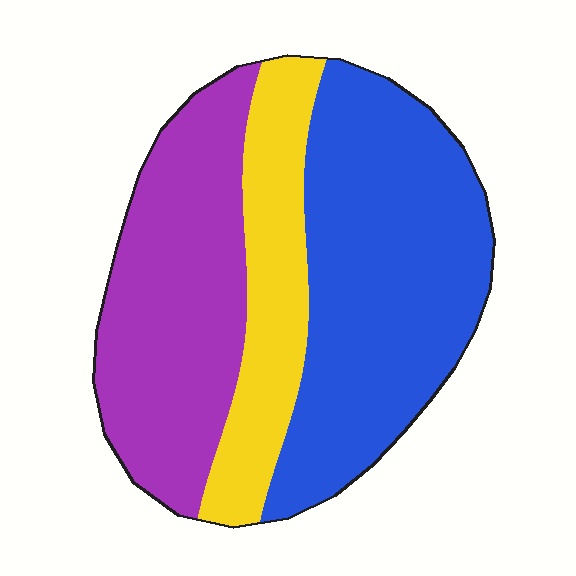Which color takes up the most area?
Blue, at roughly 45%.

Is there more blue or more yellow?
Blue.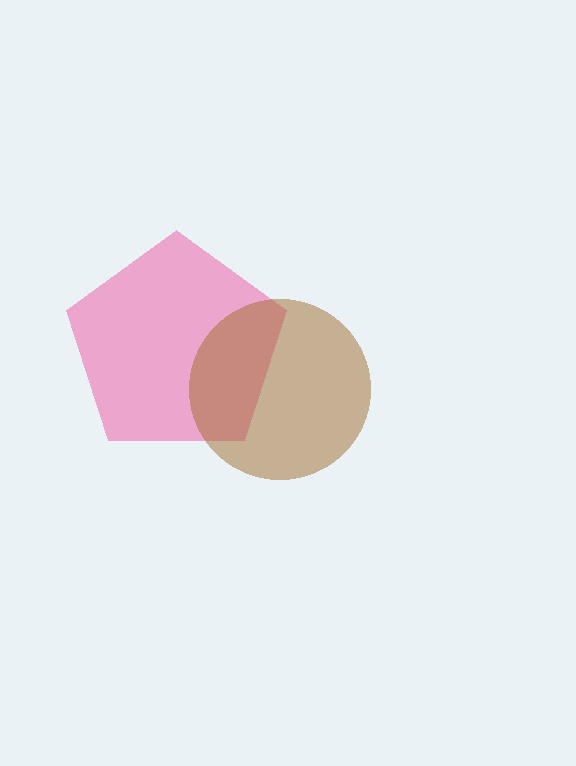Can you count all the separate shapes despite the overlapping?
Yes, there are 2 separate shapes.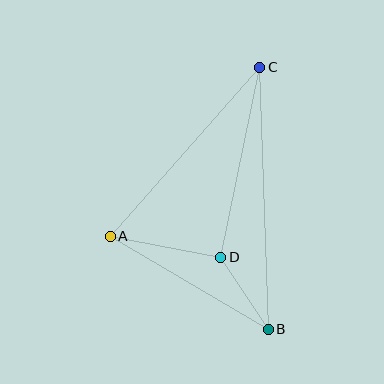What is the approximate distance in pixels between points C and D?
The distance between C and D is approximately 194 pixels.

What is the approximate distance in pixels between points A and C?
The distance between A and C is approximately 226 pixels.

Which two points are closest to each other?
Points B and D are closest to each other.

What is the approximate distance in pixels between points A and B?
The distance between A and B is approximately 183 pixels.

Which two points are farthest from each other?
Points B and C are farthest from each other.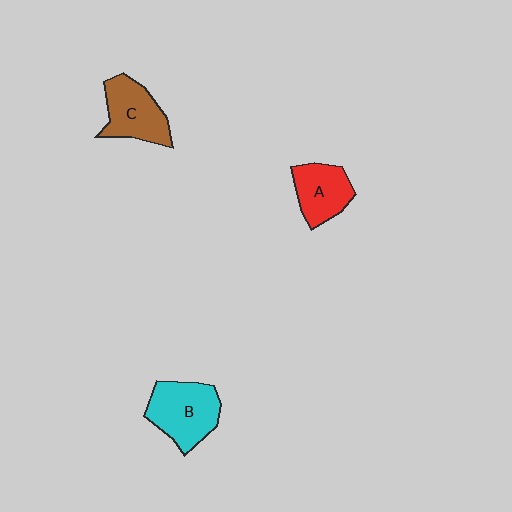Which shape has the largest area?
Shape B (cyan).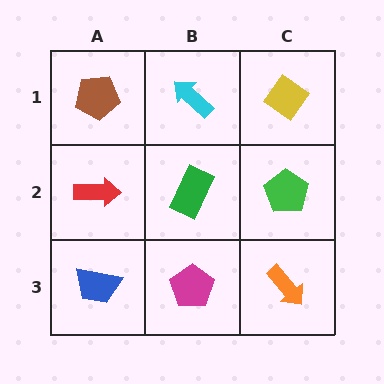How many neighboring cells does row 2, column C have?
3.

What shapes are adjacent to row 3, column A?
A red arrow (row 2, column A), a magenta pentagon (row 3, column B).